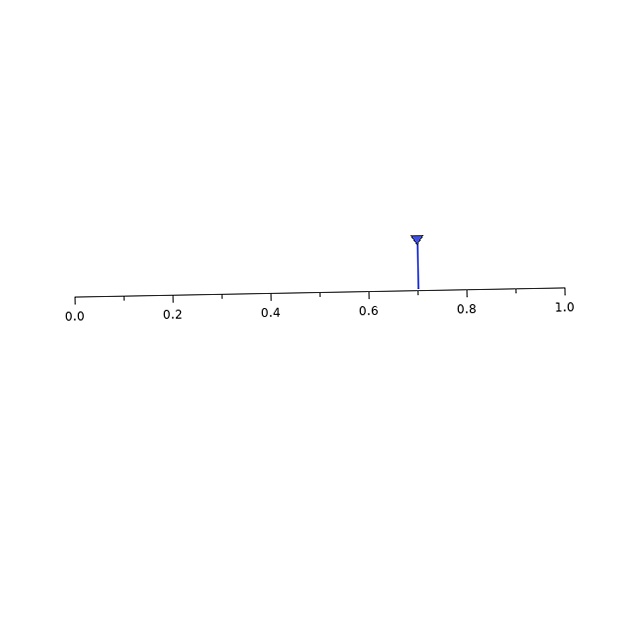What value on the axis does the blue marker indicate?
The marker indicates approximately 0.7.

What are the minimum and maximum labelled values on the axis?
The axis runs from 0.0 to 1.0.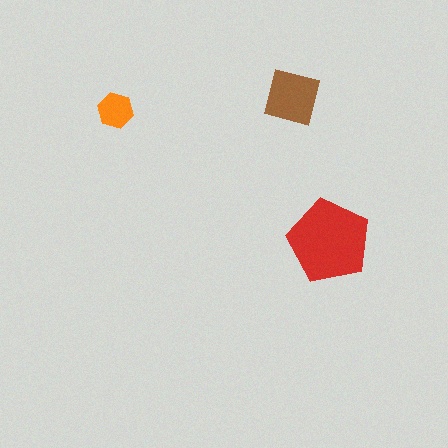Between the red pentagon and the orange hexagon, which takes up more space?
The red pentagon.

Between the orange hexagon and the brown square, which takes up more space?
The brown square.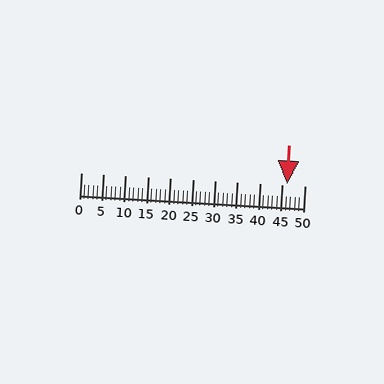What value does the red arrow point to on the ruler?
The red arrow points to approximately 46.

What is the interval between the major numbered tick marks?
The major tick marks are spaced 5 units apart.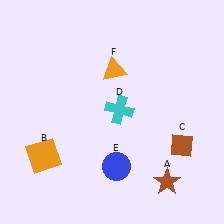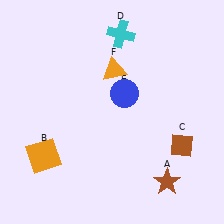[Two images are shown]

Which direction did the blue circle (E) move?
The blue circle (E) moved up.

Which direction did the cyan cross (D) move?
The cyan cross (D) moved up.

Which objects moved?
The objects that moved are: the cyan cross (D), the blue circle (E).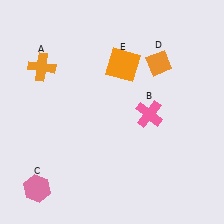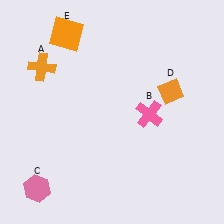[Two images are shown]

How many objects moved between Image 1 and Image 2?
2 objects moved between the two images.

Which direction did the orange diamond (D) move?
The orange diamond (D) moved down.